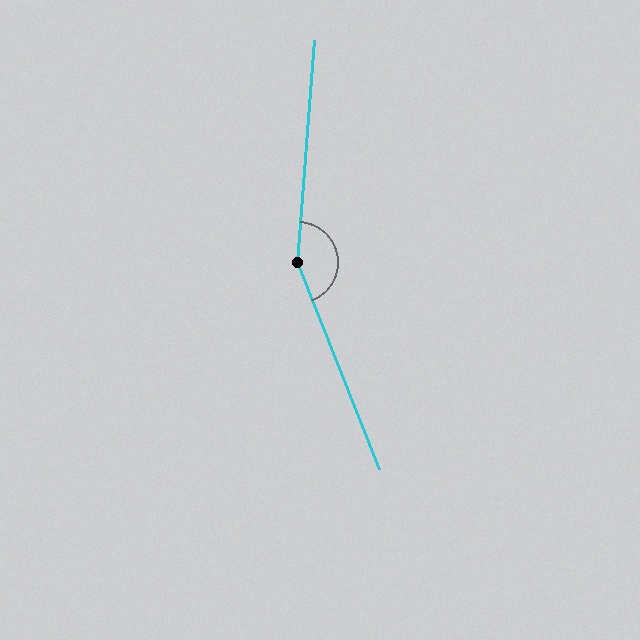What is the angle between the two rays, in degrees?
Approximately 154 degrees.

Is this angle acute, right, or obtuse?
It is obtuse.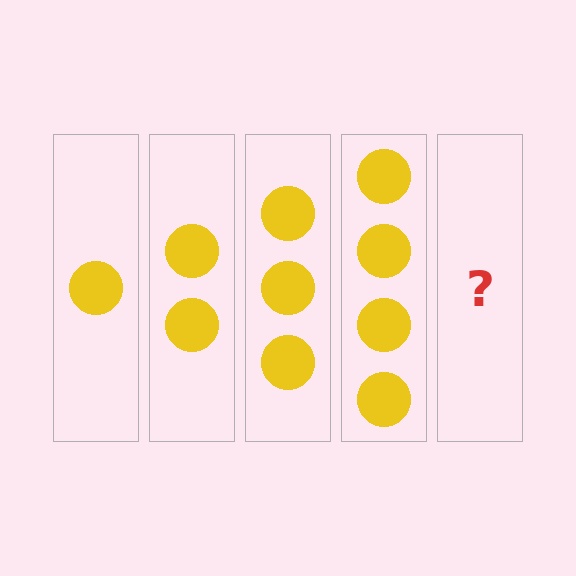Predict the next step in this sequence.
The next step is 5 circles.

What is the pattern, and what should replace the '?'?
The pattern is that each step adds one more circle. The '?' should be 5 circles.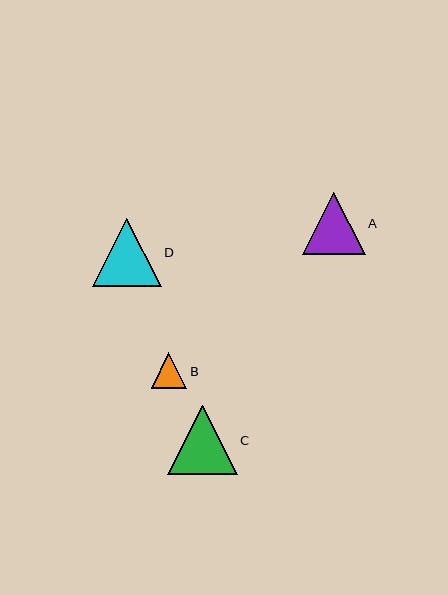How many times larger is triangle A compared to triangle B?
Triangle A is approximately 1.8 times the size of triangle B.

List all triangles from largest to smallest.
From largest to smallest: C, D, A, B.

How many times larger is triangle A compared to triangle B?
Triangle A is approximately 1.8 times the size of triangle B.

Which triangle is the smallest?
Triangle B is the smallest with a size of approximately 36 pixels.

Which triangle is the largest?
Triangle C is the largest with a size of approximately 70 pixels.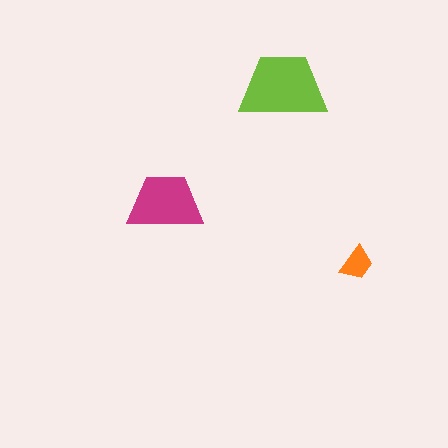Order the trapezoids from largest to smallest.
the lime one, the magenta one, the orange one.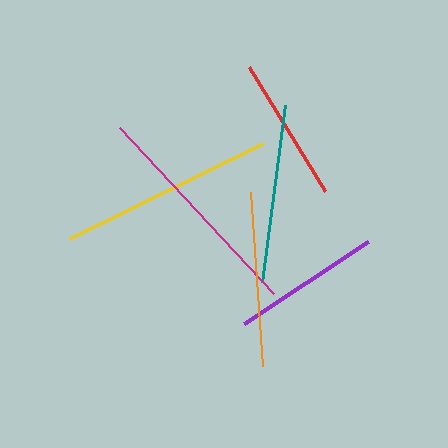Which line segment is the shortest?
The red line is the shortest at approximately 146 pixels.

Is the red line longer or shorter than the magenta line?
The magenta line is longer than the red line.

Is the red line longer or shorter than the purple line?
The purple line is longer than the red line.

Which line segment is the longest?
The magenta line is the longest at approximately 226 pixels.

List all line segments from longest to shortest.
From longest to shortest: magenta, yellow, teal, orange, purple, red.